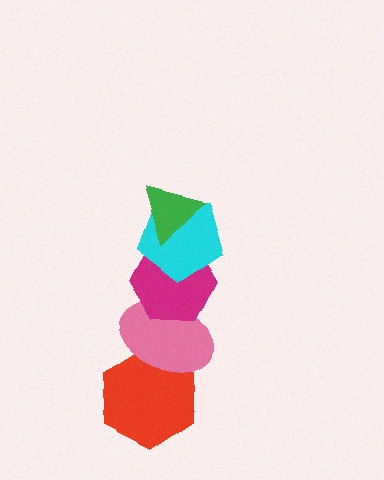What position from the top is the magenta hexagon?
The magenta hexagon is 3rd from the top.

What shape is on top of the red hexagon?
The pink ellipse is on top of the red hexagon.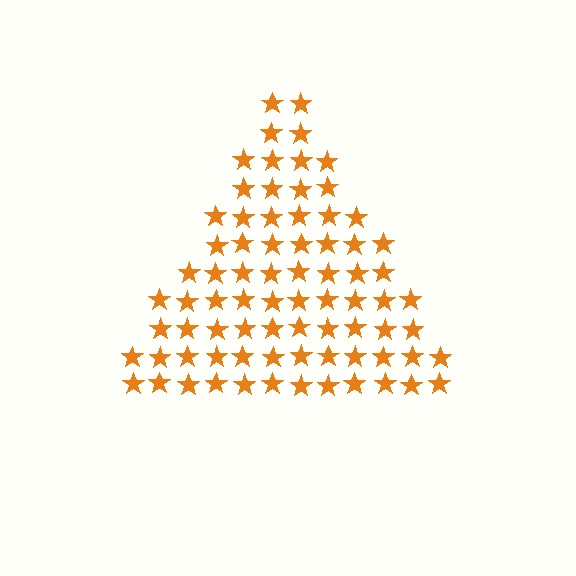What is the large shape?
The large shape is a triangle.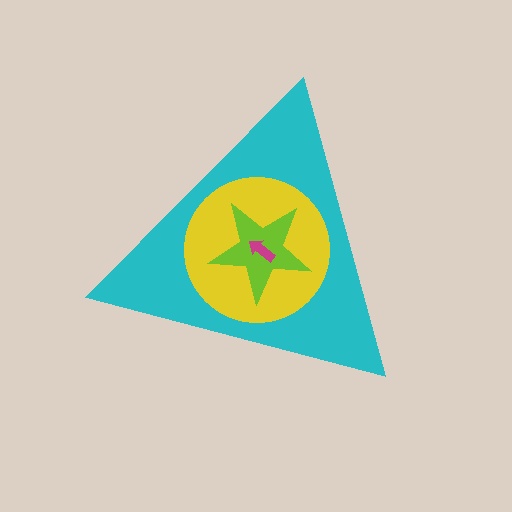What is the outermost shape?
The cyan triangle.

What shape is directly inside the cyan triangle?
The yellow circle.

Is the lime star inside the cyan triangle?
Yes.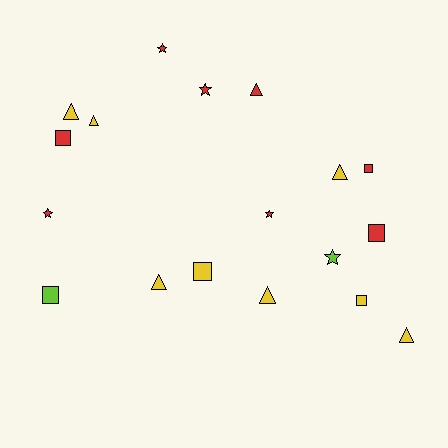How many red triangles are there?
There is 1 red triangle.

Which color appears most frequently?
Yellow, with 8 objects.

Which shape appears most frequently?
Triangle, with 7 objects.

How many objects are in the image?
There are 18 objects.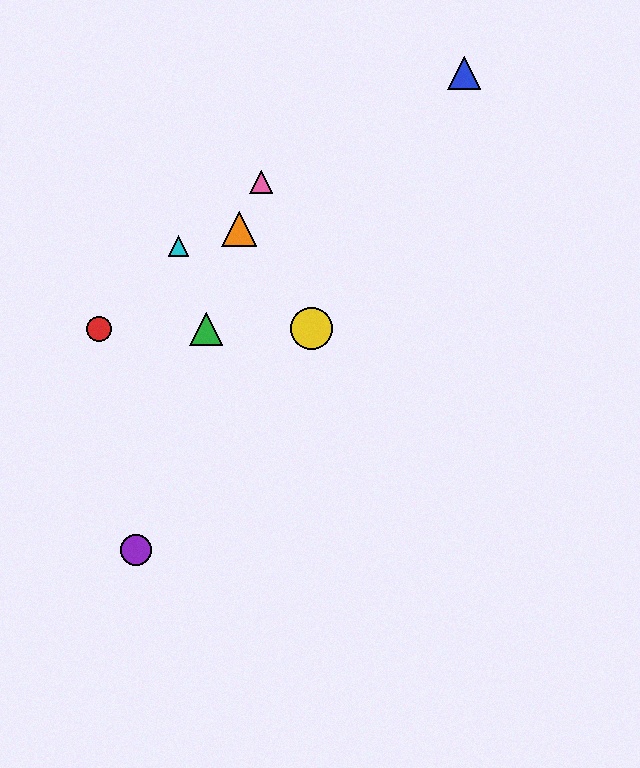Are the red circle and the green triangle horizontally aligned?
Yes, both are at y≈329.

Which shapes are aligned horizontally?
The red circle, the green triangle, the yellow circle are aligned horizontally.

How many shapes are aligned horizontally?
3 shapes (the red circle, the green triangle, the yellow circle) are aligned horizontally.